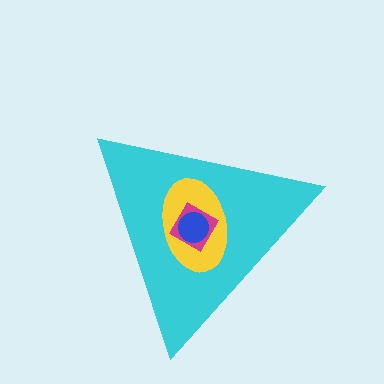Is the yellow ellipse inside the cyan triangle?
Yes.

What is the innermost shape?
The blue circle.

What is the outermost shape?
The cyan triangle.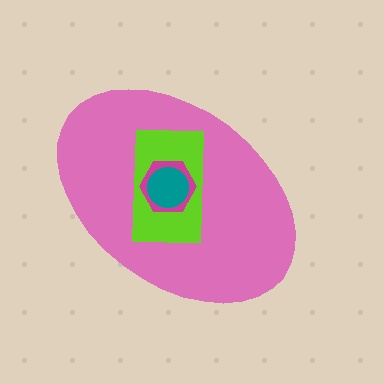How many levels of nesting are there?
4.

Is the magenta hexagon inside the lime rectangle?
Yes.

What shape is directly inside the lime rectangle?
The magenta hexagon.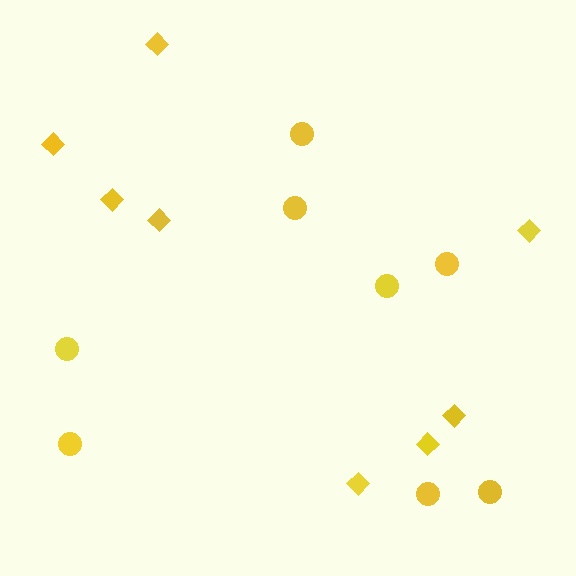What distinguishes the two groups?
There are 2 groups: one group of diamonds (8) and one group of circles (8).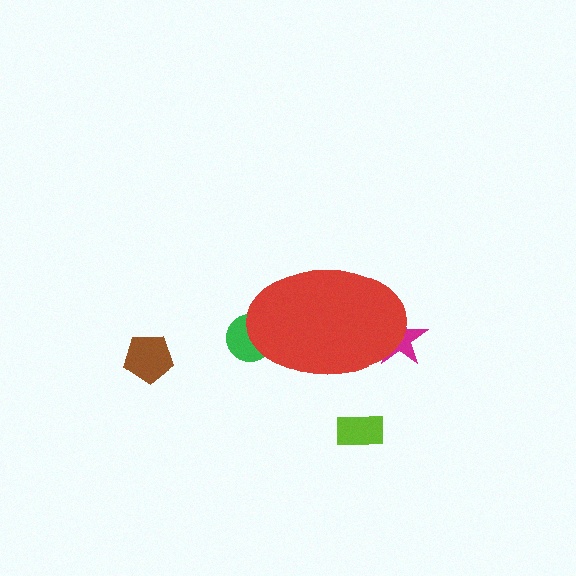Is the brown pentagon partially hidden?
No, the brown pentagon is fully visible.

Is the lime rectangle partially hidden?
No, the lime rectangle is fully visible.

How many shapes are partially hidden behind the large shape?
2 shapes are partially hidden.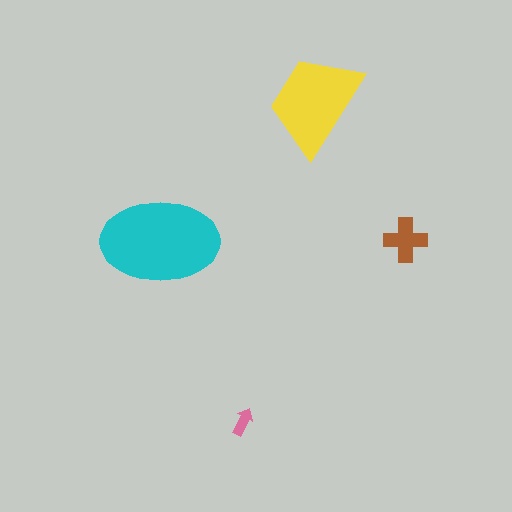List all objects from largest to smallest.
The cyan ellipse, the yellow trapezoid, the brown cross, the pink arrow.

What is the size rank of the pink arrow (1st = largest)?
4th.